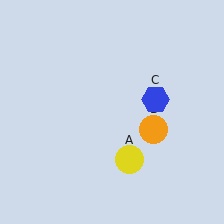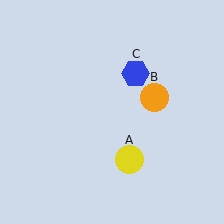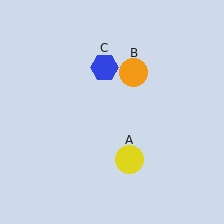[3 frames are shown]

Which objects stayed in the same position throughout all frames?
Yellow circle (object A) remained stationary.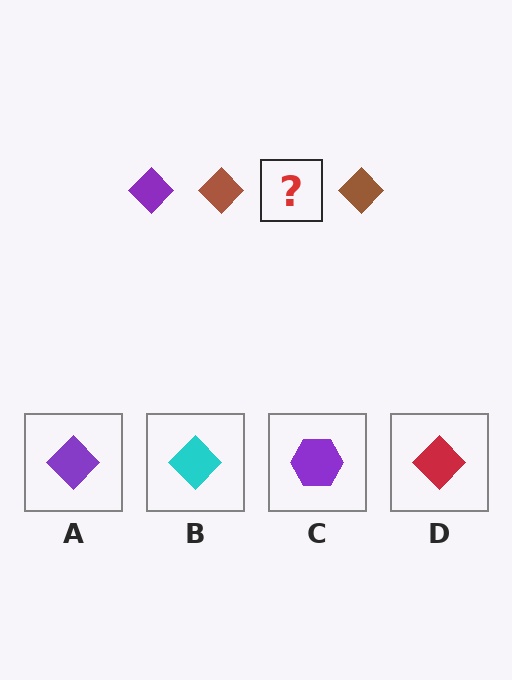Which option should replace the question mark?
Option A.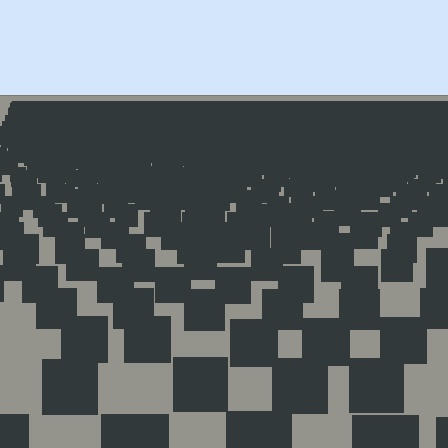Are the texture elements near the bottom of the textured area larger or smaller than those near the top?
Larger. Near the bottom, elements are closer to the viewer and appear at a bigger on-screen size.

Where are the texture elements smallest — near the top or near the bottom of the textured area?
Near the top.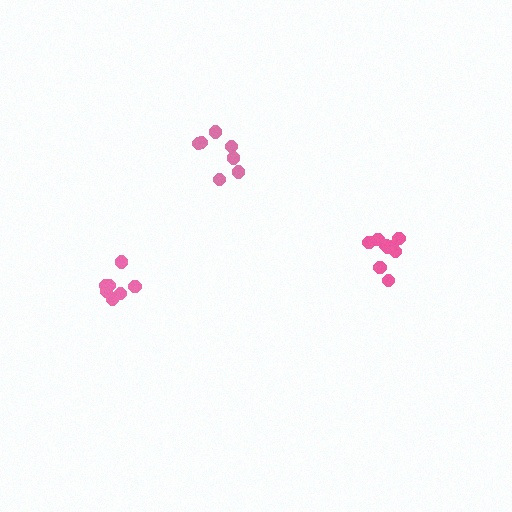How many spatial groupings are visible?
There are 3 spatial groupings.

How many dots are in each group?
Group 1: 7 dots, Group 2: 9 dots, Group 3: 7 dots (23 total).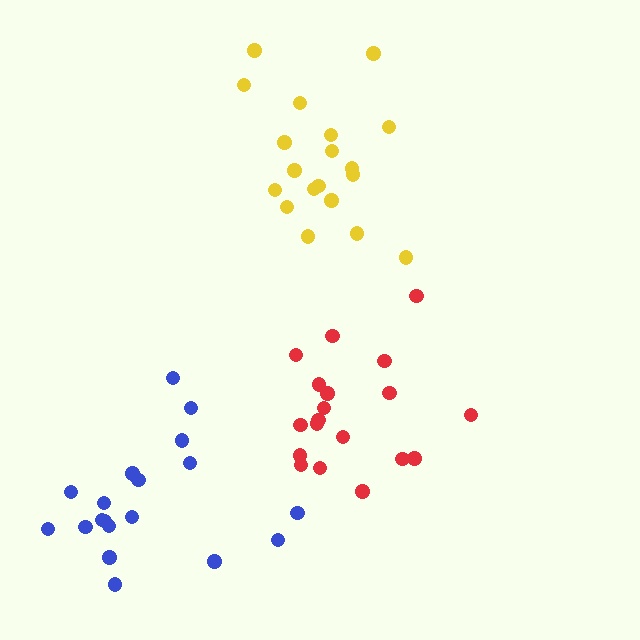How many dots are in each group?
Group 1: 20 dots, Group 2: 19 dots, Group 3: 19 dots (58 total).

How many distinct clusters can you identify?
There are 3 distinct clusters.